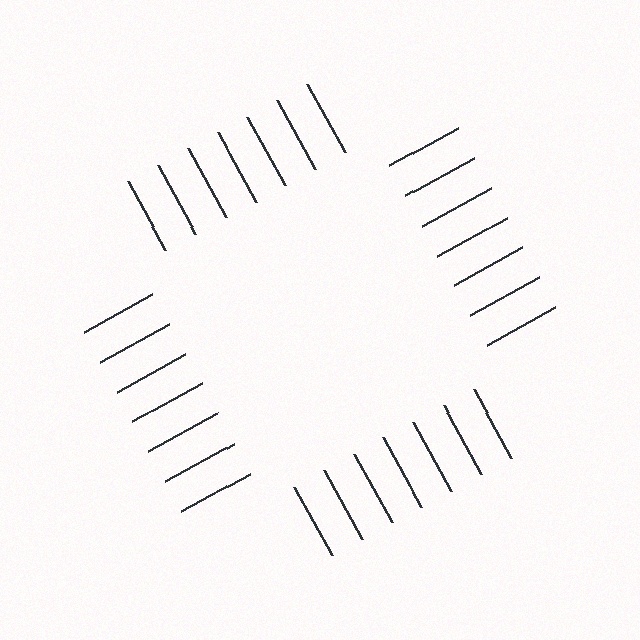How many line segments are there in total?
28 — 7 along each of the 4 edges.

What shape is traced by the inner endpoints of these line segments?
An illusory square — the line segments terminate on its edges but no continuous stroke is drawn.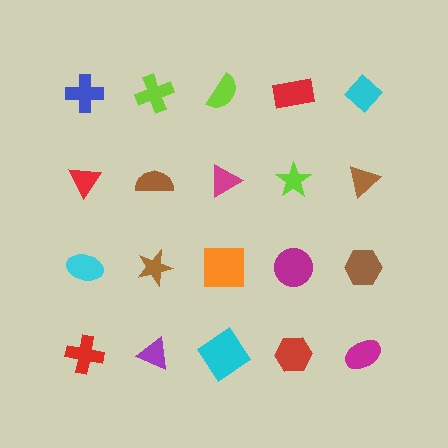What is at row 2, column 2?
A brown semicircle.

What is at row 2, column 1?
A red triangle.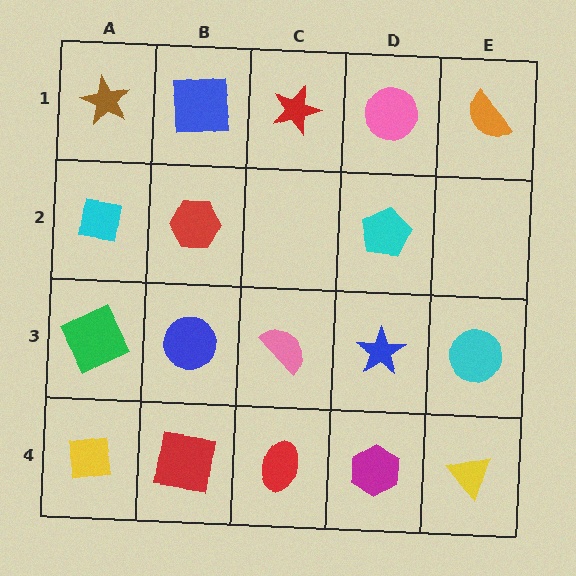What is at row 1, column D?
A pink circle.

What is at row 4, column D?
A magenta hexagon.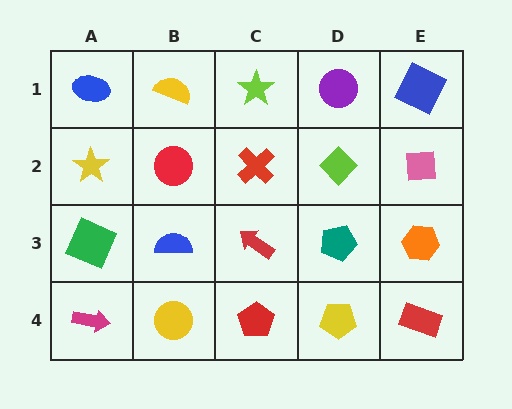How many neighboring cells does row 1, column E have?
2.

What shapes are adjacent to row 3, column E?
A pink square (row 2, column E), a red rectangle (row 4, column E), a teal pentagon (row 3, column D).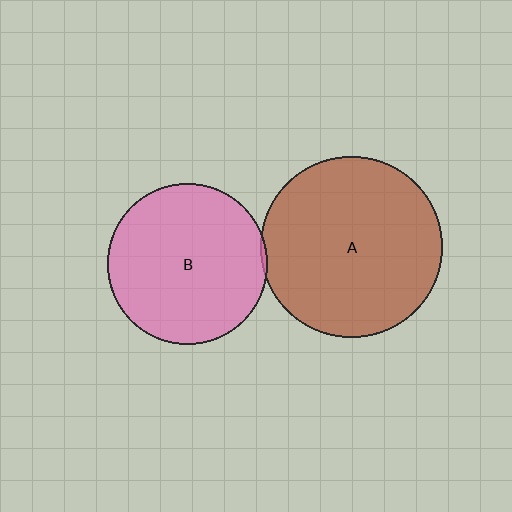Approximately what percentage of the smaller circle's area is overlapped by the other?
Approximately 5%.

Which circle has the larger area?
Circle A (brown).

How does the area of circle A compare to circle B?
Approximately 1.3 times.